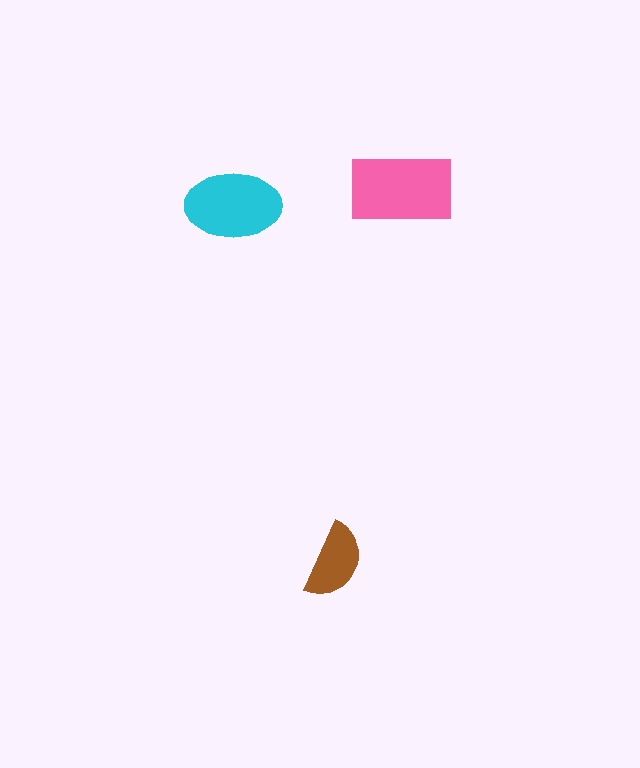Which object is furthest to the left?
The cyan ellipse is leftmost.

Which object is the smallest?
The brown semicircle.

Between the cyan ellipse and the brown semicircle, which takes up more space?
The cyan ellipse.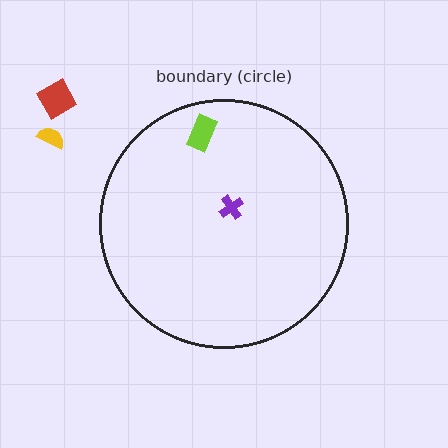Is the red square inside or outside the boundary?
Outside.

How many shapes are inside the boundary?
2 inside, 2 outside.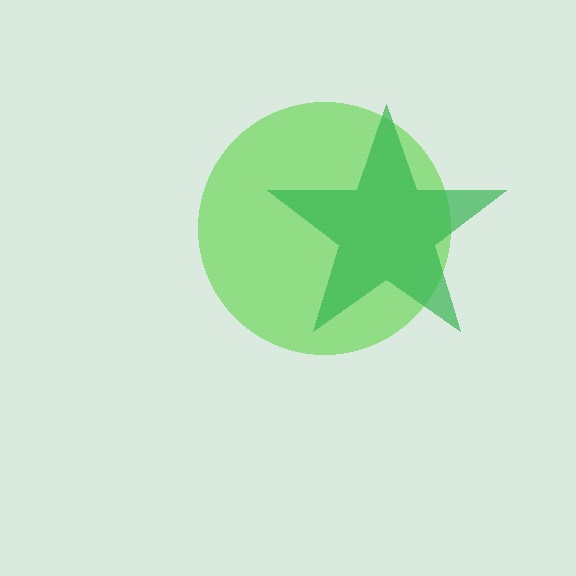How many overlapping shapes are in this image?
There are 2 overlapping shapes in the image.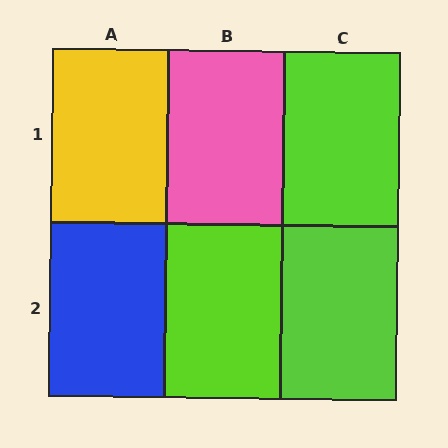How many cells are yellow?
1 cell is yellow.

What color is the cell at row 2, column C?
Lime.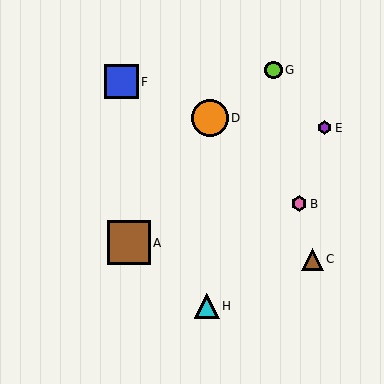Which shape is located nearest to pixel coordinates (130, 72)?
The blue square (labeled F) at (121, 82) is nearest to that location.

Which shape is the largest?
The brown square (labeled A) is the largest.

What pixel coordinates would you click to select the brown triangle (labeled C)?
Click at (312, 259) to select the brown triangle C.